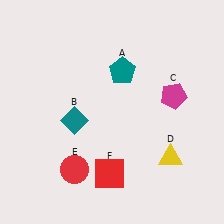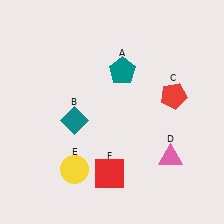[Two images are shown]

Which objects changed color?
C changed from magenta to red. D changed from yellow to pink. E changed from red to yellow.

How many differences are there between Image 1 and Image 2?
There are 3 differences between the two images.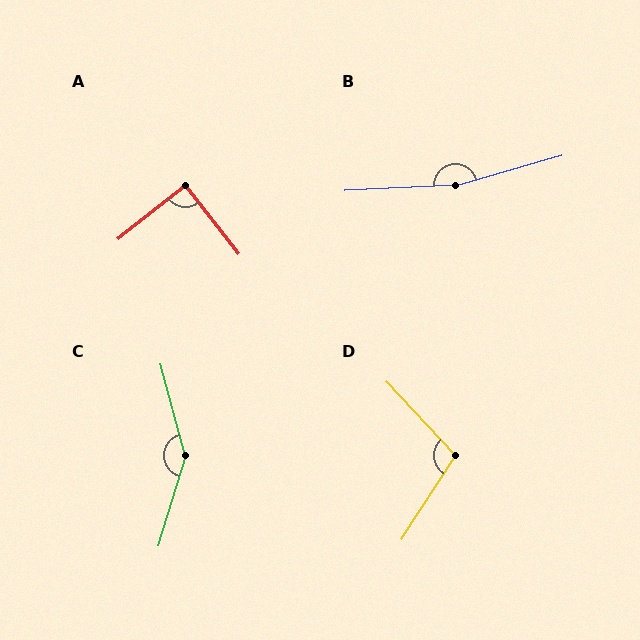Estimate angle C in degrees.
Approximately 148 degrees.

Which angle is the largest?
B, at approximately 167 degrees.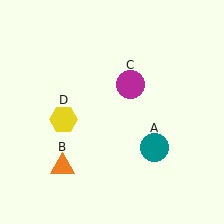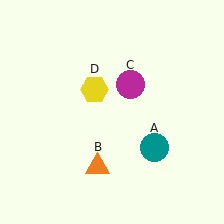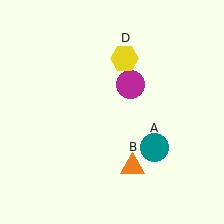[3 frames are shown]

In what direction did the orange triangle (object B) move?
The orange triangle (object B) moved right.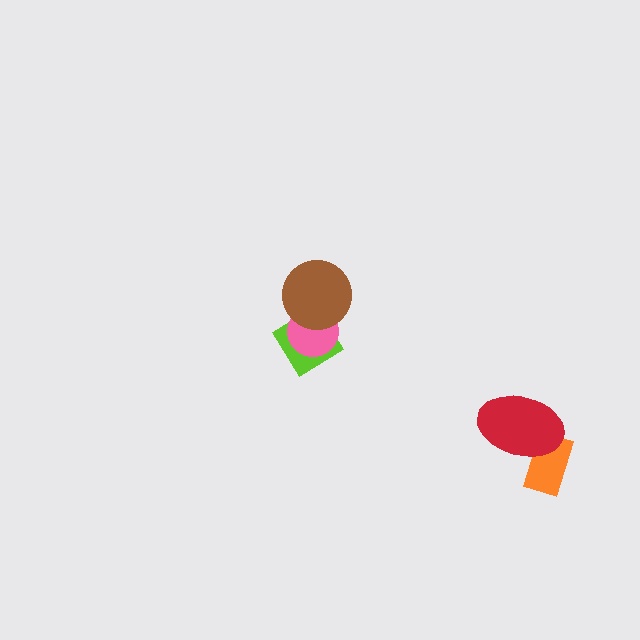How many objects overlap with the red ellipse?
1 object overlaps with the red ellipse.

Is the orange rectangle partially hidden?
Yes, it is partially covered by another shape.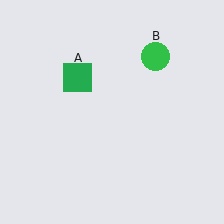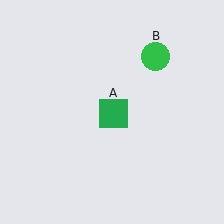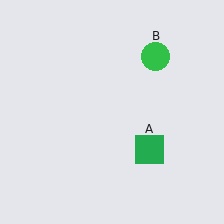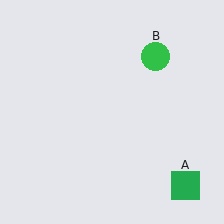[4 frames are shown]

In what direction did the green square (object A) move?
The green square (object A) moved down and to the right.